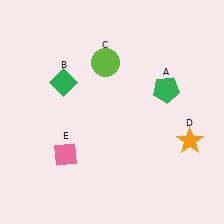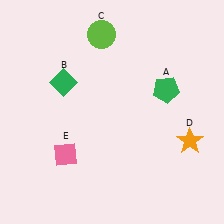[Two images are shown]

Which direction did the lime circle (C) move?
The lime circle (C) moved up.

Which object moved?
The lime circle (C) moved up.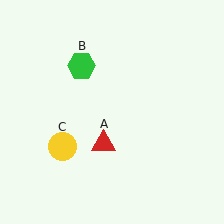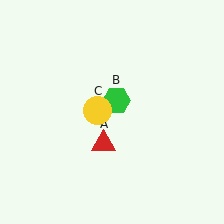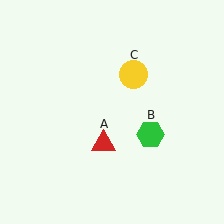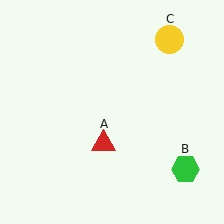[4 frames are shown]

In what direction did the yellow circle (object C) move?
The yellow circle (object C) moved up and to the right.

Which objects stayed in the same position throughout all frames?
Red triangle (object A) remained stationary.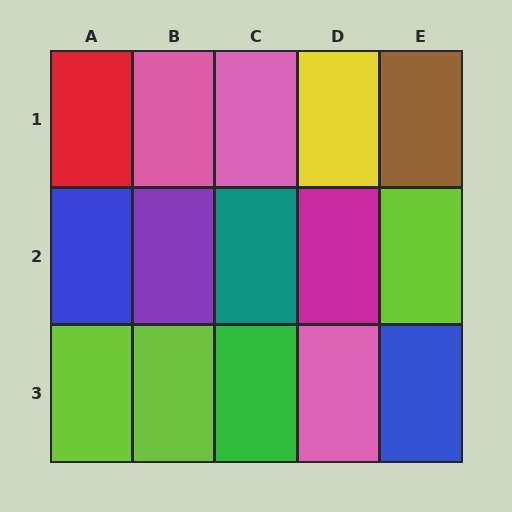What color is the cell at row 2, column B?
Purple.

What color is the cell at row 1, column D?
Yellow.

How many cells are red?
1 cell is red.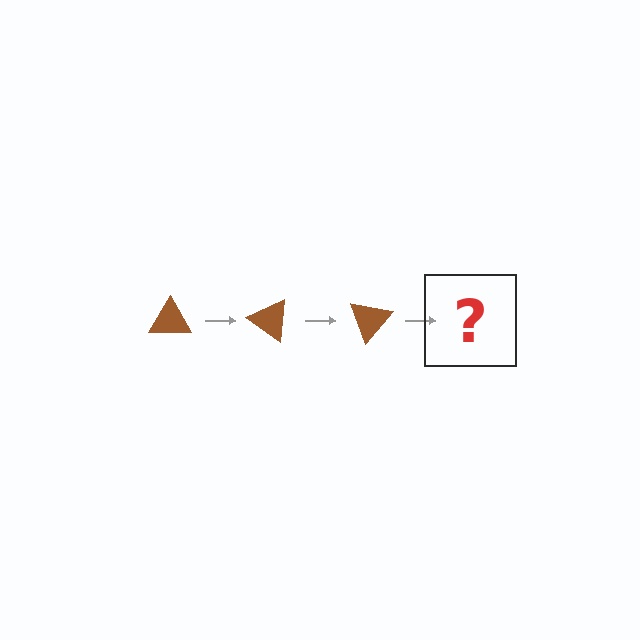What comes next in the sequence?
The next element should be a brown triangle rotated 105 degrees.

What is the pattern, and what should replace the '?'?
The pattern is that the triangle rotates 35 degrees each step. The '?' should be a brown triangle rotated 105 degrees.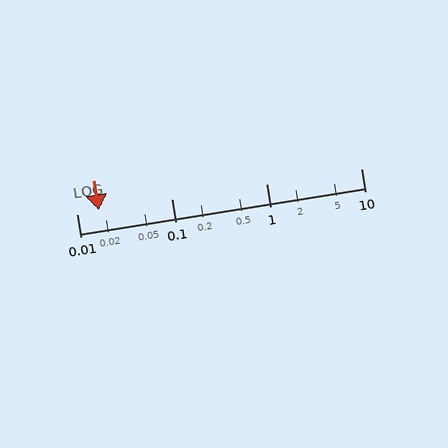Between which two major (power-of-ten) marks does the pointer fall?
The pointer is between 0.01 and 0.1.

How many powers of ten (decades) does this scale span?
The scale spans 3 decades, from 0.01 to 10.